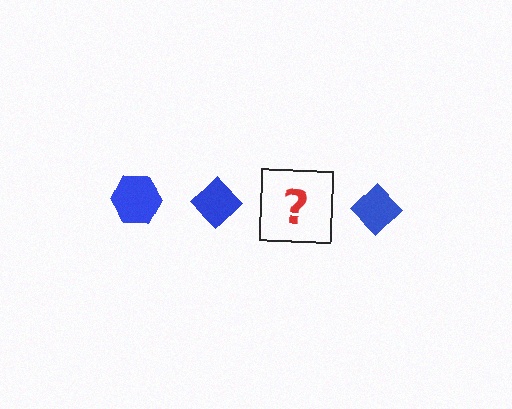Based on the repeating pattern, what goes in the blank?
The blank should be a blue hexagon.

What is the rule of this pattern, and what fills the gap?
The rule is that the pattern cycles through hexagon, diamond shapes in blue. The gap should be filled with a blue hexagon.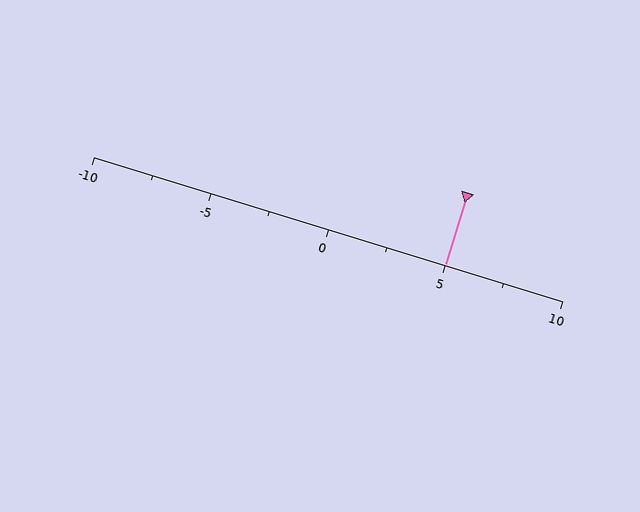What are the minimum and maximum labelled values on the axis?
The axis runs from -10 to 10.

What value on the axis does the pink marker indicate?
The marker indicates approximately 5.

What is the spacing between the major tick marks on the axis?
The major ticks are spaced 5 apart.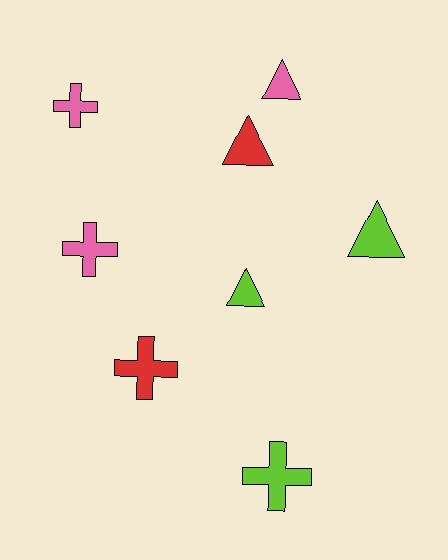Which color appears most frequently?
Lime, with 3 objects.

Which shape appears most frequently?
Cross, with 4 objects.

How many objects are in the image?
There are 8 objects.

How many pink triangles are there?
There is 1 pink triangle.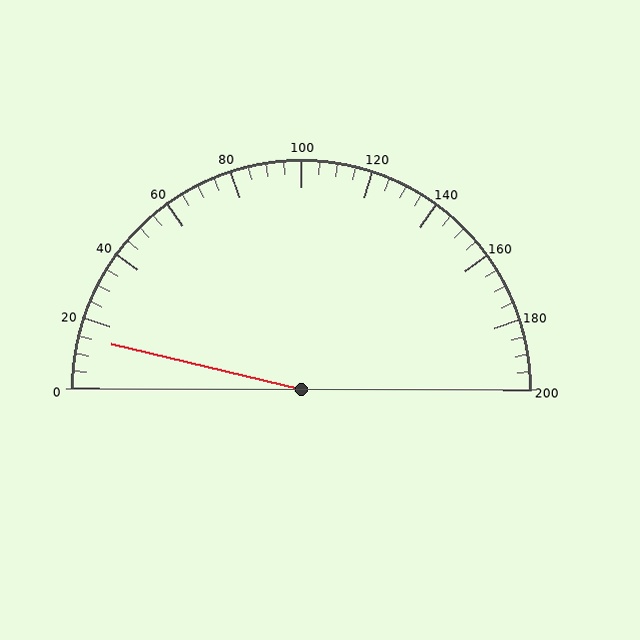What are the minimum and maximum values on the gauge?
The gauge ranges from 0 to 200.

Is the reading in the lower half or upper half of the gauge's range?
The reading is in the lower half of the range (0 to 200).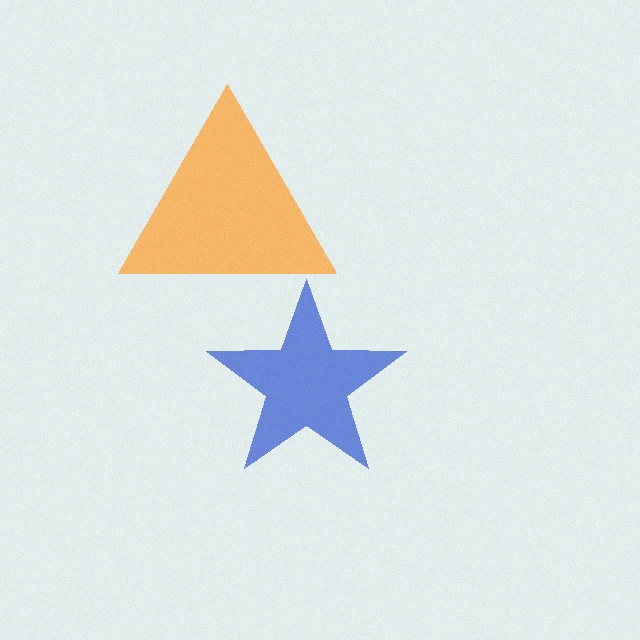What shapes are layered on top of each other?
The layered shapes are: a blue star, an orange triangle.